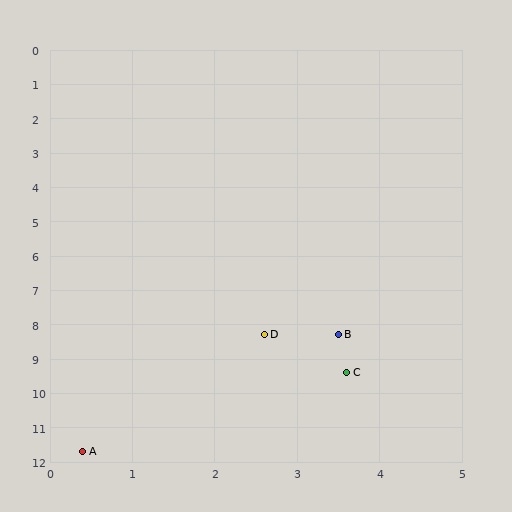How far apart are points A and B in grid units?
Points A and B are about 4.6 grid units apart.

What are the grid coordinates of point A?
Point A is at approximately (0.4, 11.7).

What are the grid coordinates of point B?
Point B is at approximately (3.5, 8.3).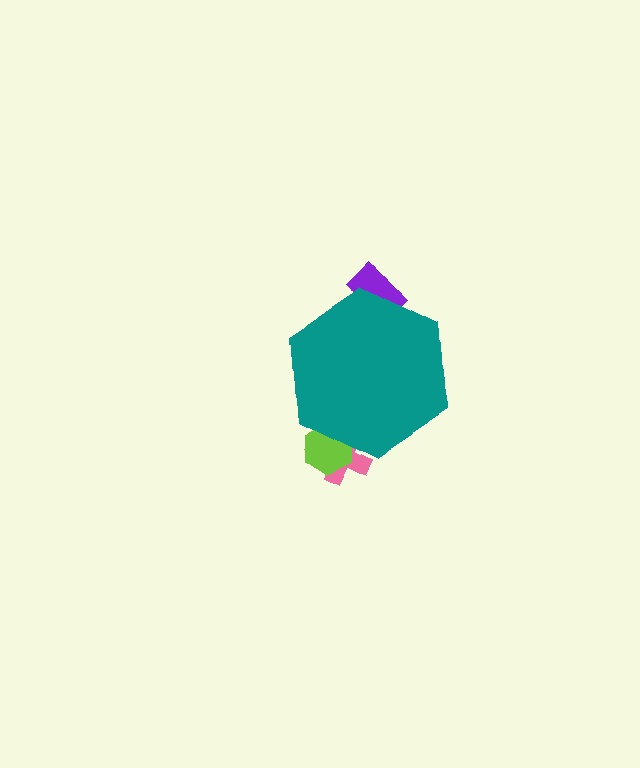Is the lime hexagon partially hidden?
Yes, the lime hexagon is partially hidden behind the teal hexagon.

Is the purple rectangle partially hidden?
Yes, the purple rectangle is partially hidden behind the teal hexagon.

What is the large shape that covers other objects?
A teal hexagon.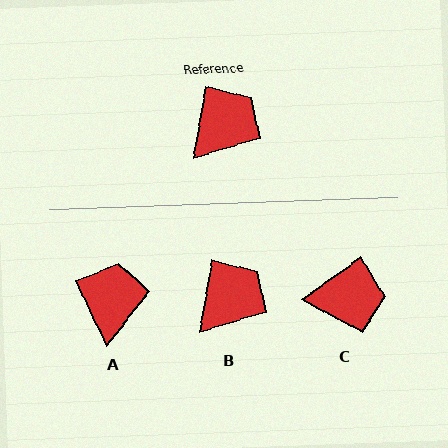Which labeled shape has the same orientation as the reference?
B.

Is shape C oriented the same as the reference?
No, it is off by about 45 degrees.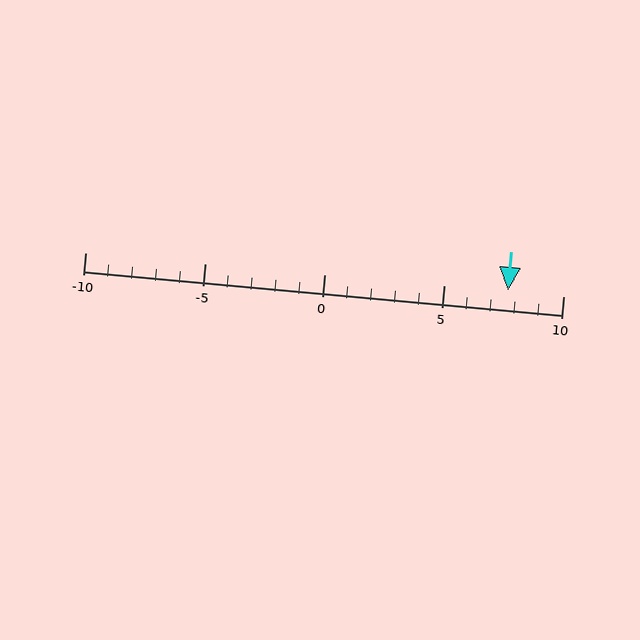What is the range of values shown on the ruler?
The ruler shows values from -10 to 10.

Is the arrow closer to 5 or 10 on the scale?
The arrow is closer to 10.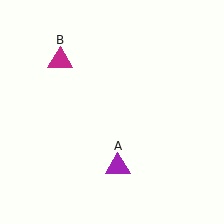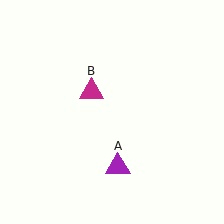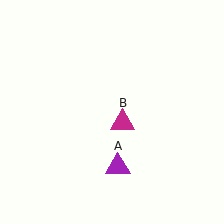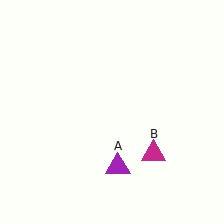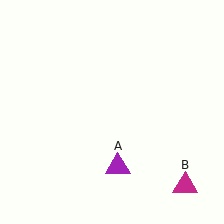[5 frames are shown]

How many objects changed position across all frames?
1 object changed position: magenta triangle (object B).